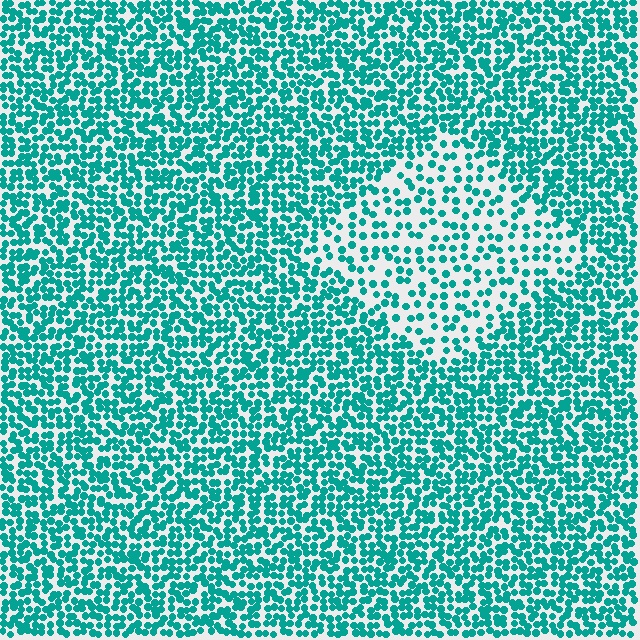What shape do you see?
I see a diamond.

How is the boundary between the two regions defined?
The boundary is defined by a change in element density (approximately 2.1x ratio). All elements are the same color, size, and shape.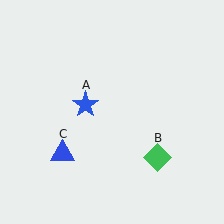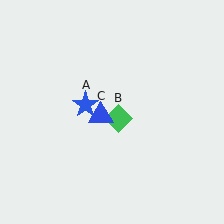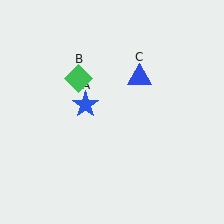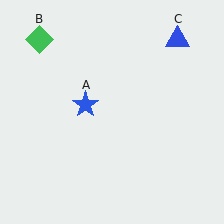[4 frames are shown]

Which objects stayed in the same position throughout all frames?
Blue star (object A) remained stationary.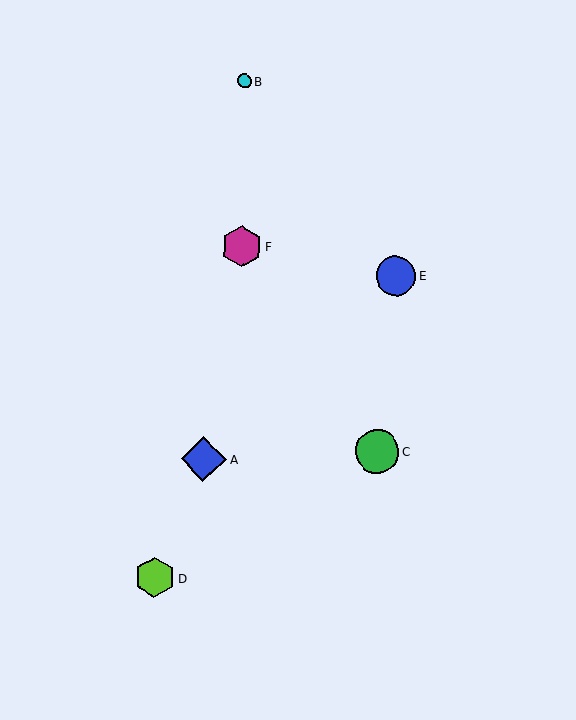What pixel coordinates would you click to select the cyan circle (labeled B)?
Click at (245, 81) to select the cyan circle B.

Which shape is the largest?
The blue diamond (labeled A) is the largest.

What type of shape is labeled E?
Shape E is a blue circle.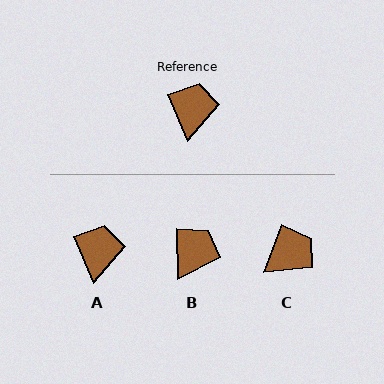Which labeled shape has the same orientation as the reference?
A.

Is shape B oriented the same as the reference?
No, it is off by about 21 degrees.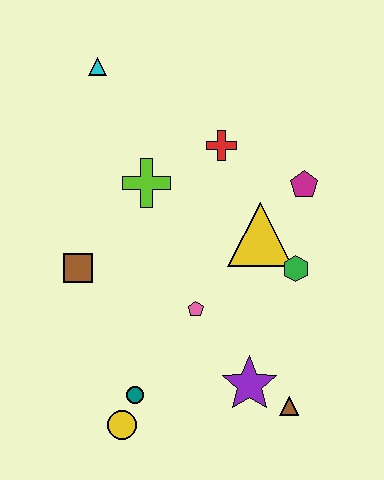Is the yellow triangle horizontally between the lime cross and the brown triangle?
Yes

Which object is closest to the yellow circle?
The teal circle is closest to the yellow circle.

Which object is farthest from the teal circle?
The cyan triangle is farthest from the teal circle.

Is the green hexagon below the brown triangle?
No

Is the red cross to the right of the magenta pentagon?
No